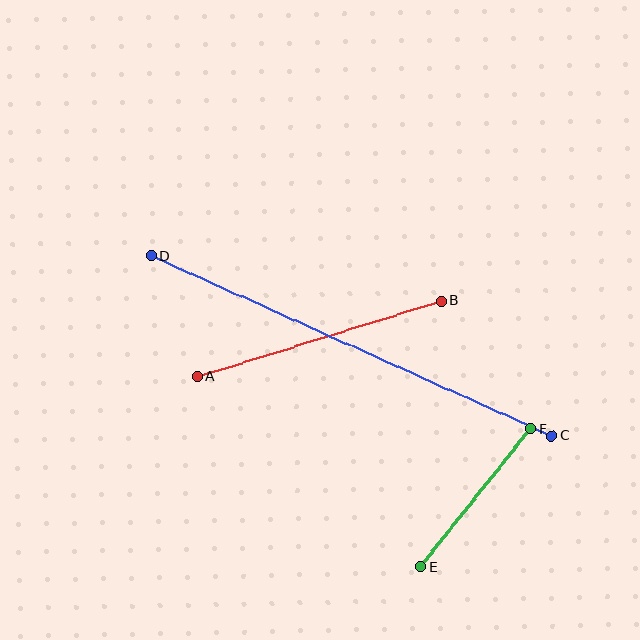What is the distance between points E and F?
The distance is approximately 176 pixels.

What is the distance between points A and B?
The distance is approximately 255 pixels.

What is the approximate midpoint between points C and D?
The midpoint is at approximately (351, 346) pixels.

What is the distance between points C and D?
The distance is approximately 440 pixels.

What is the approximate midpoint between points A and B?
The midpoint is at approximately (319, 339) pixels.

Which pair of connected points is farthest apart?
Points C and D are farthest apart.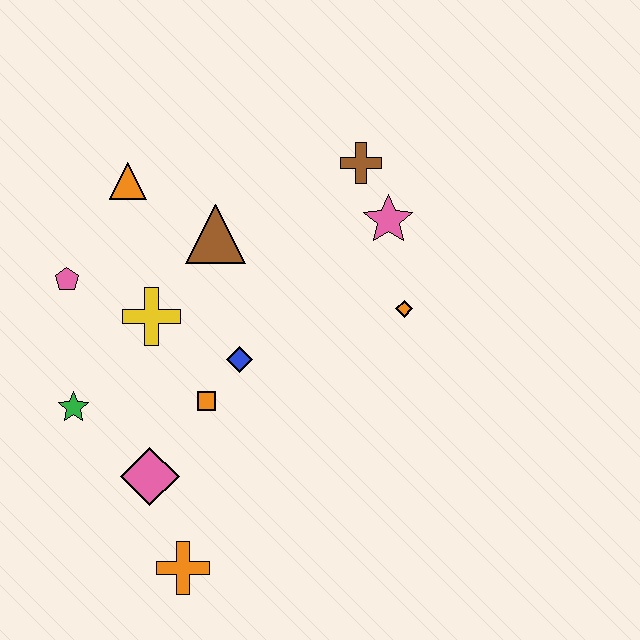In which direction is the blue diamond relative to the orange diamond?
The blue diamond is to the left of the orange diamond.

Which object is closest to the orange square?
The blue diamond is closest to the orange square.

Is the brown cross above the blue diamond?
Yes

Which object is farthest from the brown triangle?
The orange cross is farthest from the brown triangle.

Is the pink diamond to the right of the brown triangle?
No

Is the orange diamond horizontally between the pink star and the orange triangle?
No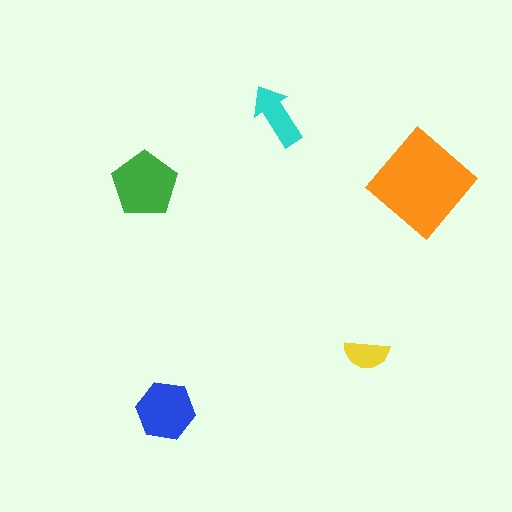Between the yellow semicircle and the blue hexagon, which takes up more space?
The blue hexagon.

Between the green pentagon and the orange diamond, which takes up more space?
The orange diamond.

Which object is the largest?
The orange diamond.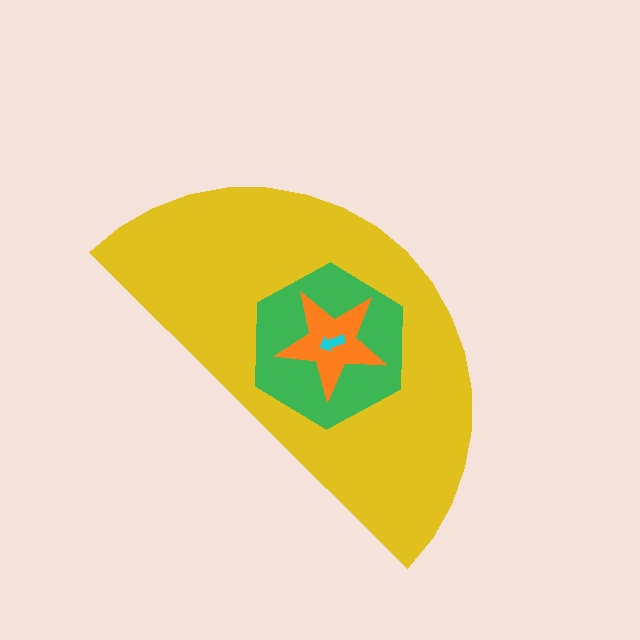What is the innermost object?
The cyan arrow.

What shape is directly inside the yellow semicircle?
The green hexagon.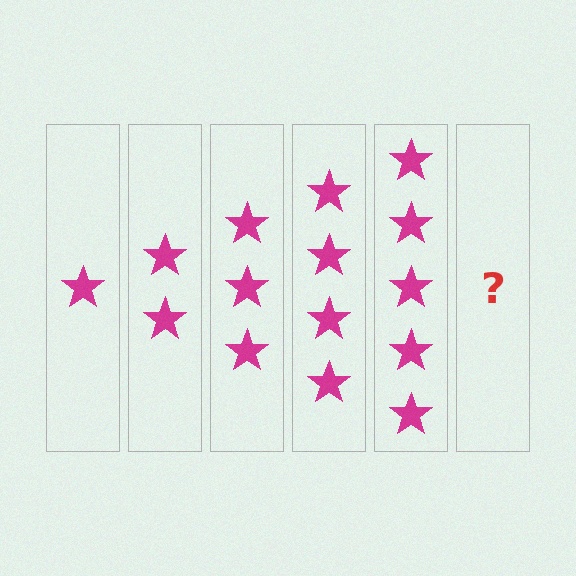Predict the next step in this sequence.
The next step is 6 stars.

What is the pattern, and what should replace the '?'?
The pattern is that each step adds one more star. The '?' should be 6 stars.